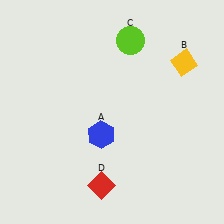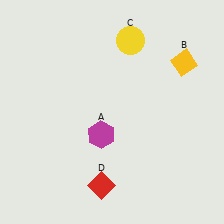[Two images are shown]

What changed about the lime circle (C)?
In Image 1, C is lime. In Image 2, it changed to yellow.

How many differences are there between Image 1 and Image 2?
There are 2 differences between the two images.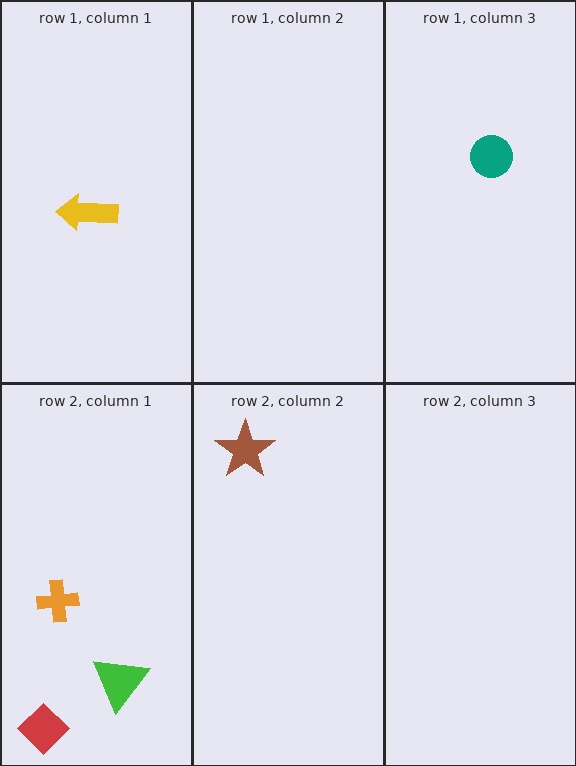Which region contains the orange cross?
The row 2, column 1 region.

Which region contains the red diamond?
The row 2, column 1 region.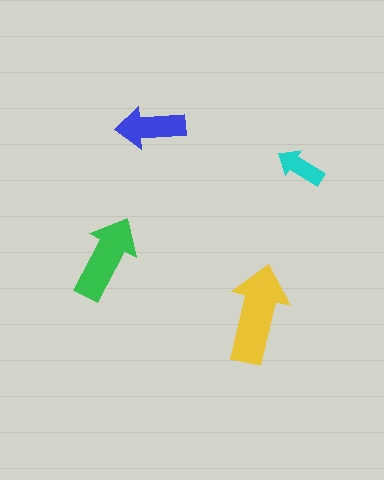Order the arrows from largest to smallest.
the yellow one, the green one, the blue one, the cyan one.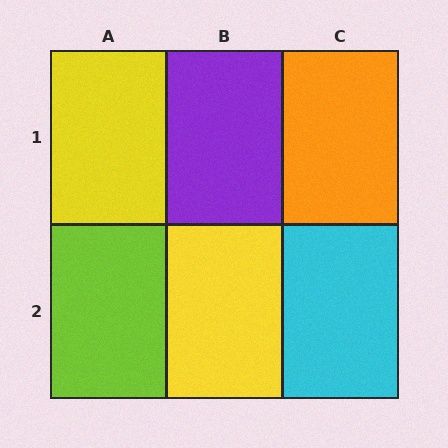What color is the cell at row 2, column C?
Cyan.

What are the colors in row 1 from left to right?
Yellow, purple, orange.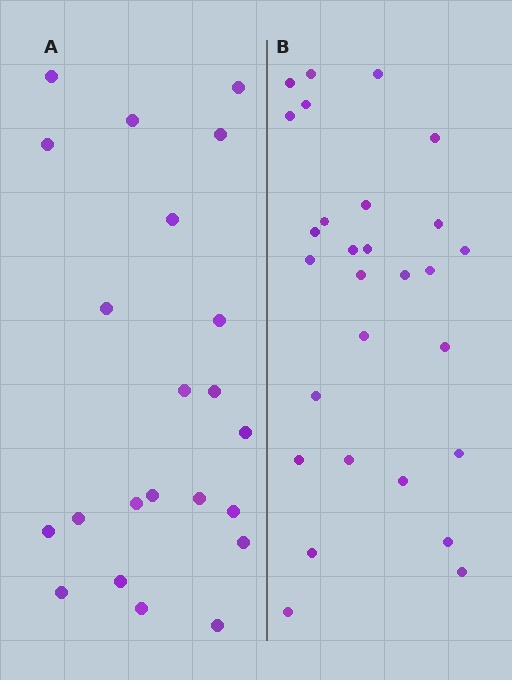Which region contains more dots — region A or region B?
Region B (the right region) has more dots.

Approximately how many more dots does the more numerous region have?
Region B has about 6 more dots than region A.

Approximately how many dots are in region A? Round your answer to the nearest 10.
About 20 dots. (The exact count is 22, which rounds to 20.)